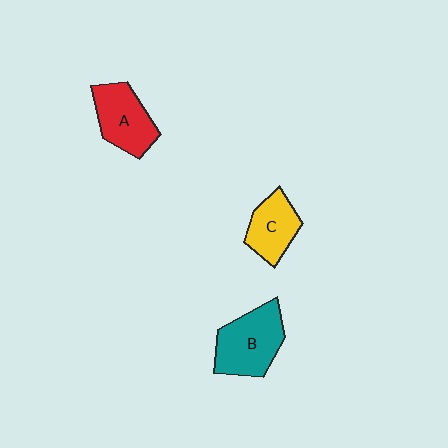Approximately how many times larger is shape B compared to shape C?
Approximately 1.5 times.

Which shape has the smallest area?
Shape C (yellow).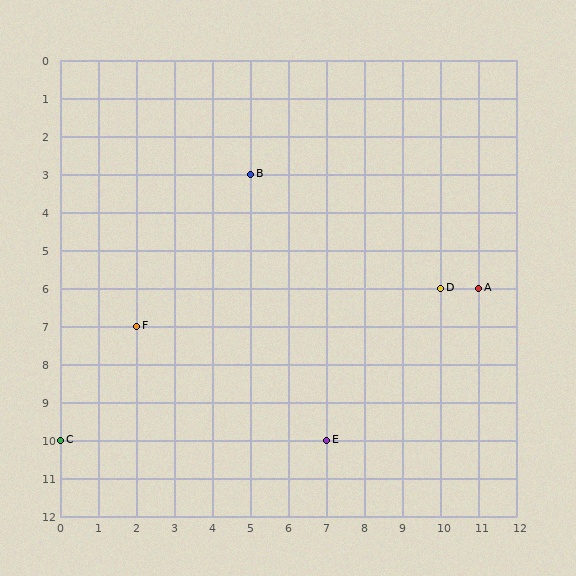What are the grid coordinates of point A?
Point A is at grid coordinates (11, 6).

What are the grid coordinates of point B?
Point B is at grid coordinates (5, 3).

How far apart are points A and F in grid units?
Points A and F are 9 columns and 1 row apart (about 9.1 grid units diagonally).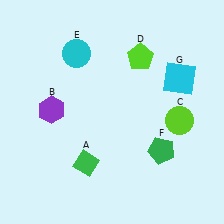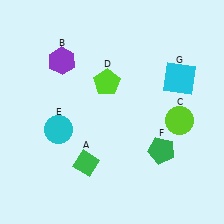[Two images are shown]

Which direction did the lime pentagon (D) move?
The lime pentagon (D) moved left.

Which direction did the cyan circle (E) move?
The cyan circle (E) moved down.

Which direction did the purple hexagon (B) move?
The purple hexagon (B) moved up.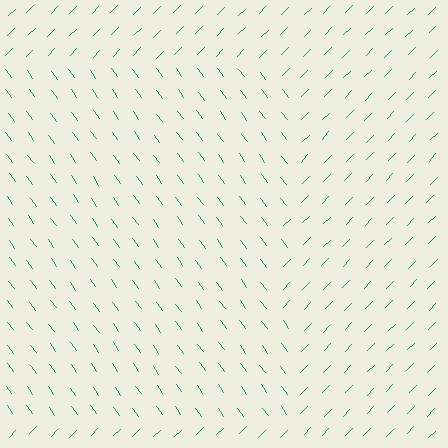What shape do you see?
I see a rectangle.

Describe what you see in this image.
The image is filled with small teal line segments. A rectangle region in the image has lines oriented differently from the surrounding lines, creating a visible texture boundary.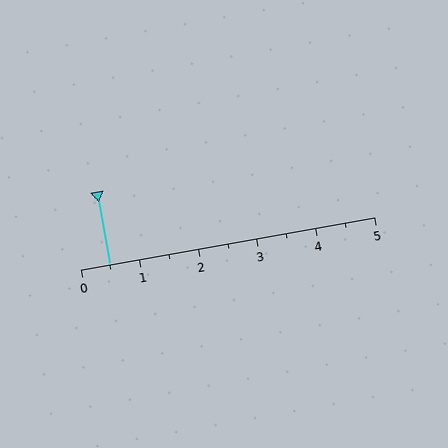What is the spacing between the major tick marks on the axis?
The major ticks are spaced 1 apart.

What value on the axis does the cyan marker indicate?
The marker indicates approximately 0.5.